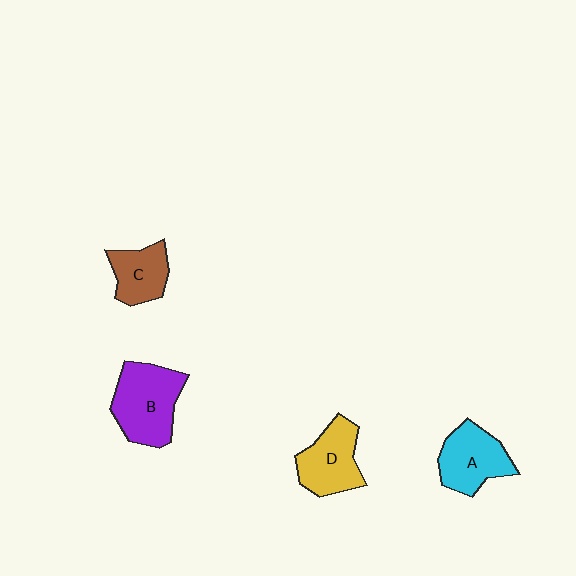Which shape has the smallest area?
Shape C (brown).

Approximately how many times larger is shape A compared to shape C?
Approximately 1.3 times.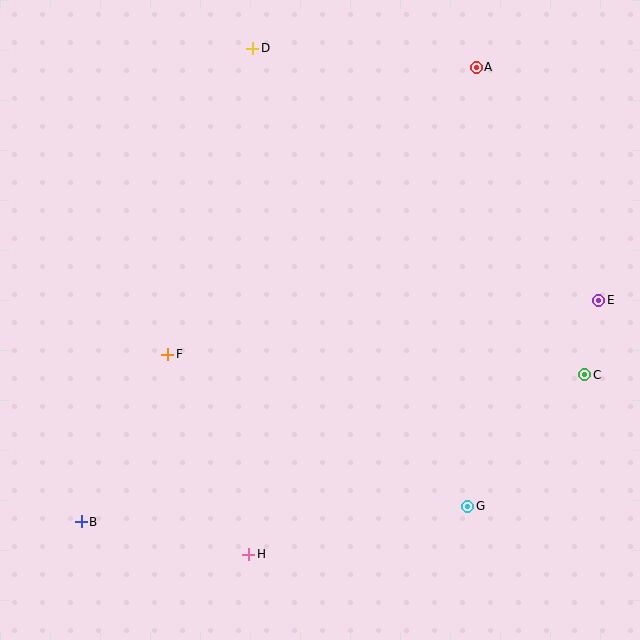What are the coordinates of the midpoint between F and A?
The midpoint between F and A is at (322, 211).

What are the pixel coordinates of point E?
Point E is at (599, 300).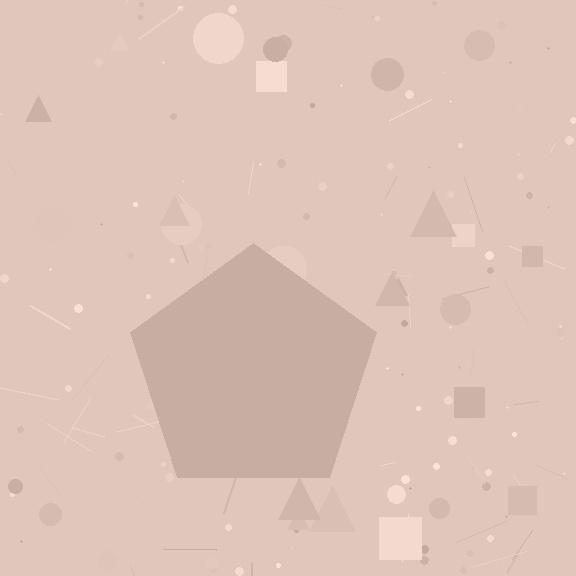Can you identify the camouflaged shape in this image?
The camouflaged shape is a pentagon.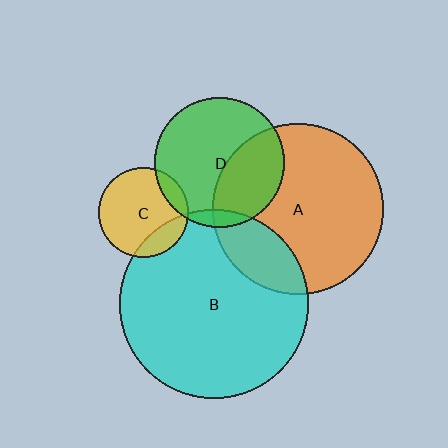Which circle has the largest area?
Circle B (cyan).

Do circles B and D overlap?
Yes.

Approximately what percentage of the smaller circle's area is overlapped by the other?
Approximately 5%.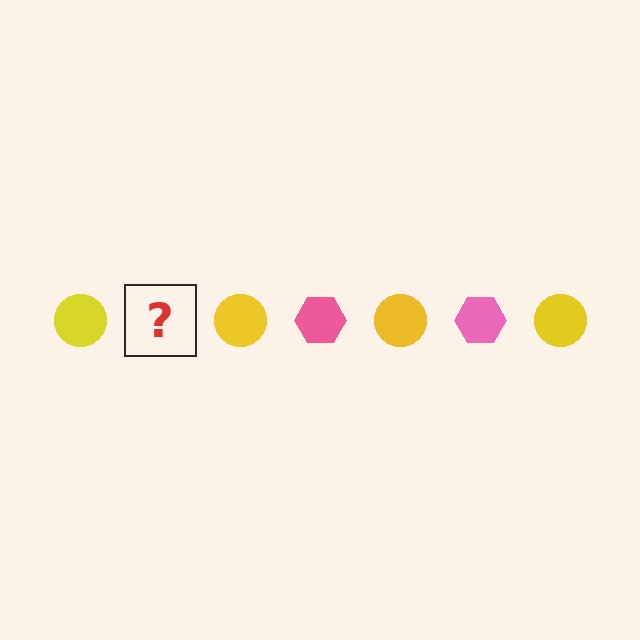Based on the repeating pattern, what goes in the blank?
The blank should be a pink hexagon.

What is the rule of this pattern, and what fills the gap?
The rule is that the pattern alternates between yellow circle and pink hexagon. The gap should be filled with a pink hexagon.